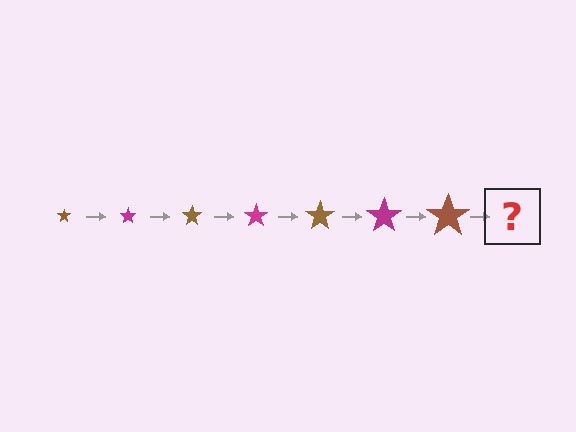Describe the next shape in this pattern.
It should be a magenta star, larger than the previous one.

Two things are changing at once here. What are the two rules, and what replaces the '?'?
The two rules are that the star grows larger each step and the color cycles through brown and magenta. The '?' should be a magenta star, larger than the previous one.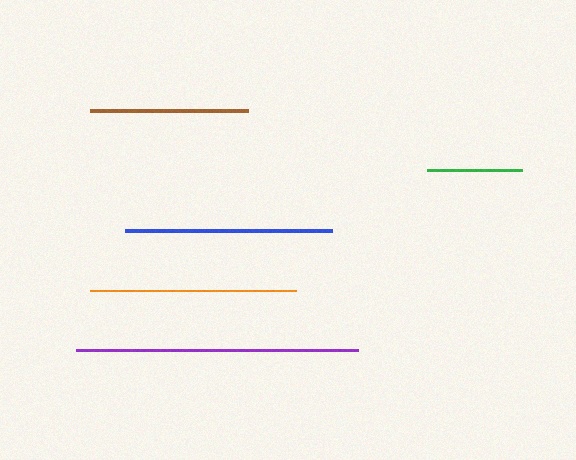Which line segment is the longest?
The purple line is the longest at approximately 282 pixels.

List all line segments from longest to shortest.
From longest to shortest: purple, blue, orange, brown, green.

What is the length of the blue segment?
The blue segment is approximately 207 pixels long.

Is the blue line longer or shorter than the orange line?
The blue line is longer than the orange line.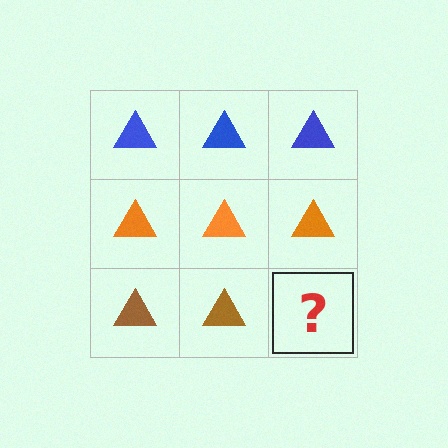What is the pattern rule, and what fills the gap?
The rule is that each row has a consistent color. The gap should be filled with a brown triangle.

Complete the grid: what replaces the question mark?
The question mark should be replaced with a brown triangle.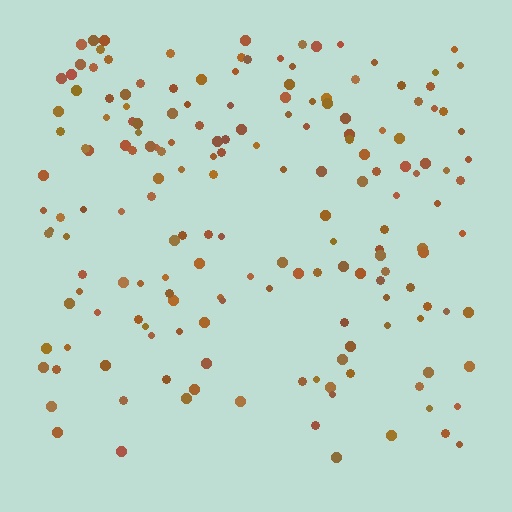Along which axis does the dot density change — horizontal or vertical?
Vertical.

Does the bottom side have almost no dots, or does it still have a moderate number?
Still a moderate number, just noticeably fewer than the top.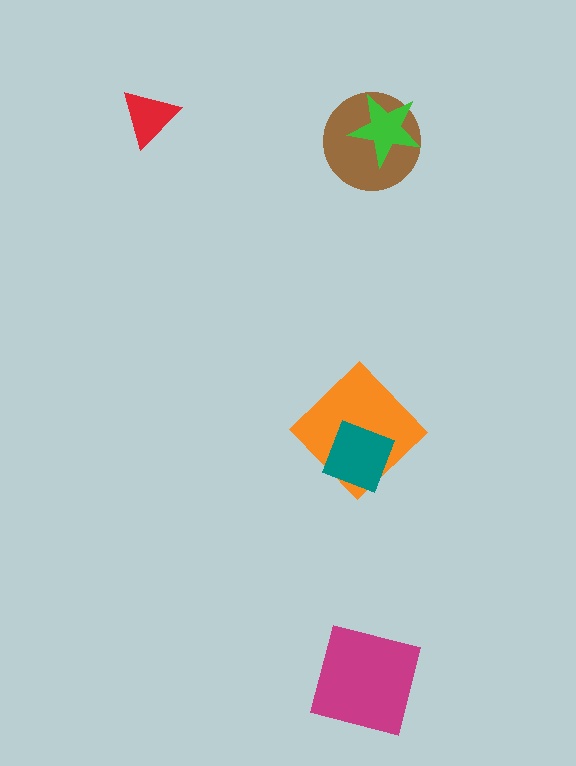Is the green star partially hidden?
No, no other shape covers it.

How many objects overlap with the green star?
1 object overlaps with the green star.